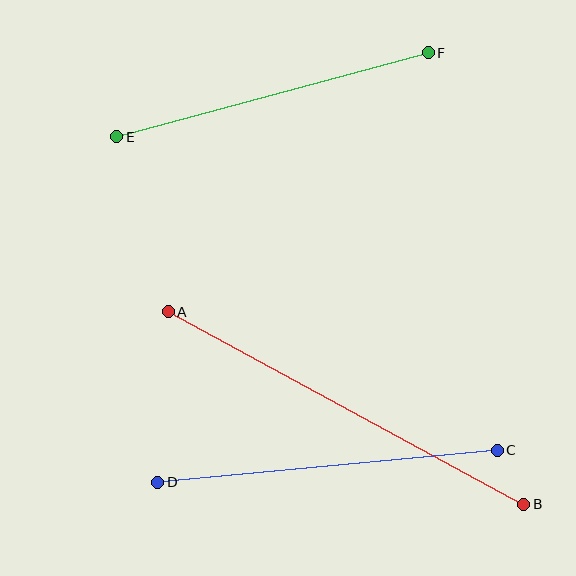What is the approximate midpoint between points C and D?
The midpoint is at approximately (328, 466) pixels.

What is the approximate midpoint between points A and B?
The midpoint is at approximately (346, 408) pixels.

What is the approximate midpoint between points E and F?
The midpoint is at approximately (273, 95) pixels.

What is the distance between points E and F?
The distance is approximately 322 pixels.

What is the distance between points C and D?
The distance is approximately 341 pixels.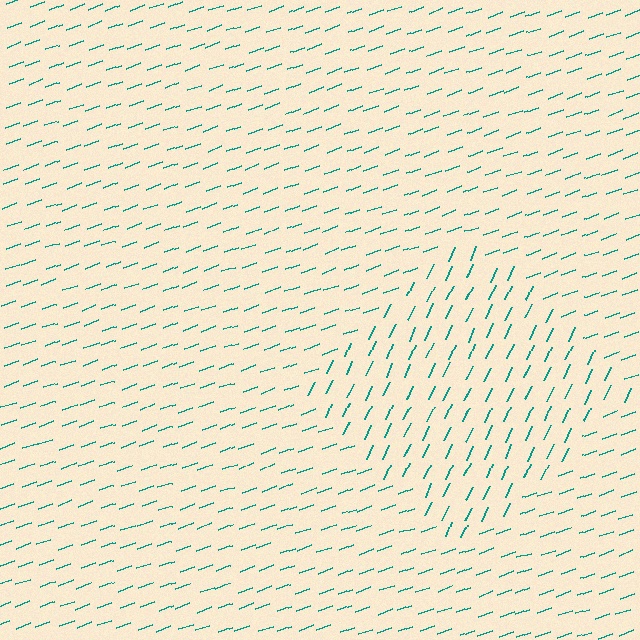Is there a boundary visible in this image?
Yes, there is a texture boundary formed by a change in line orientation.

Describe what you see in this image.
The image is filled with small teal line segments. A diamond region in the image has lines oriented differently from the surrounding lines, creating a visible texture boundary.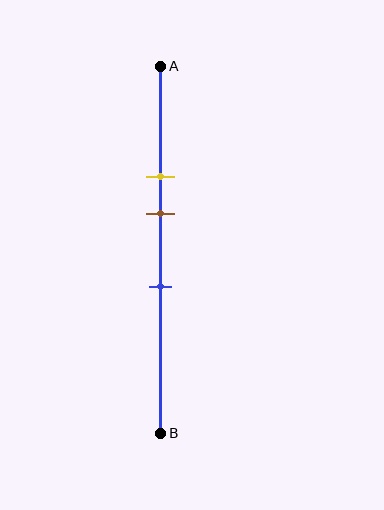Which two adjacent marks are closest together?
The yellow and brown marks are the closest adjacent pair.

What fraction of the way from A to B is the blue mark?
The blue mark is approximately 60% (0.6) of the way from A to B.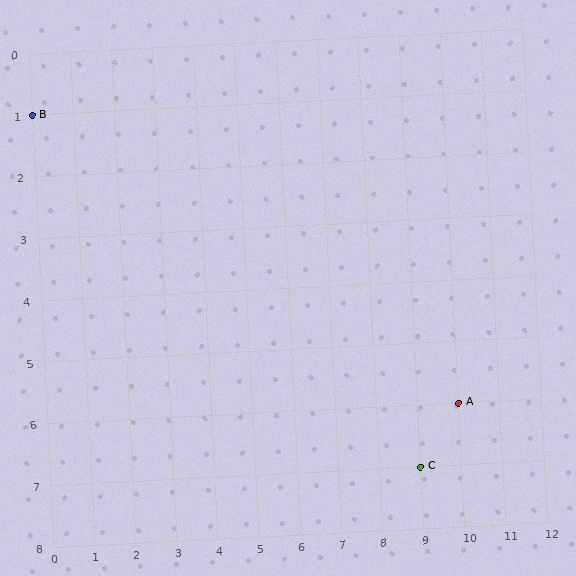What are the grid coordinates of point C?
Point C is at grid coordinates (9, 7).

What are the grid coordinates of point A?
Point A is at grid coordinates (10, 6).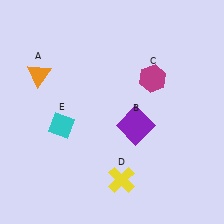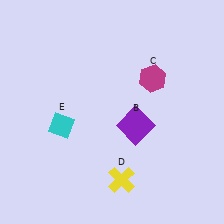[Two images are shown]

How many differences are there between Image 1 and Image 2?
There is 1 difference between the two images.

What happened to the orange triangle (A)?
The orange triangle (A) was removed in Image 2. It was in the top-left area of Image 1.